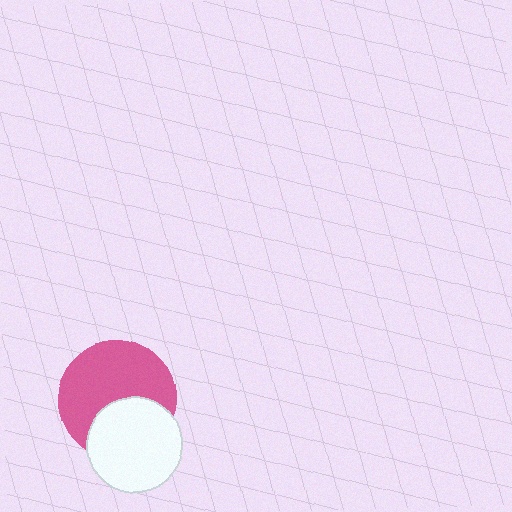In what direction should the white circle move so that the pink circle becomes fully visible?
The white circle should move down. That is the shortest direction to clear the overlap and leave the pink circle fully visible.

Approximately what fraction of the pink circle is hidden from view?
Roughly 36% of the pink circle is hidden behind the white circle.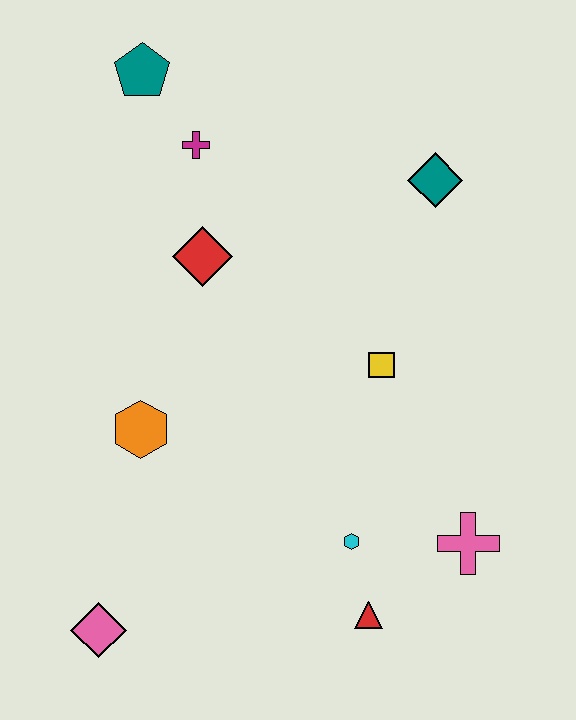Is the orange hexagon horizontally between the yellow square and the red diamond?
No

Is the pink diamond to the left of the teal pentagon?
Yes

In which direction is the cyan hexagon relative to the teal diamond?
The cyan hexagon is below the teal diamond.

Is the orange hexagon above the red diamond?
No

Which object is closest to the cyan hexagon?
The red triangle is closest to the cyan hexagon.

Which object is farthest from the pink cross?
The teal pentagon is farthest from the pink cross.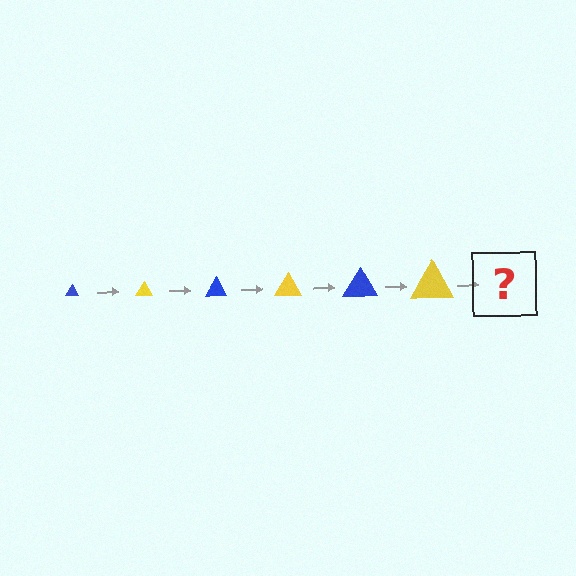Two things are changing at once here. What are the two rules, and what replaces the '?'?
The two rules are that the triangle grows larger each step and the color cycles through blue and yellow. The '?' should be a blue triangle, larger than the previous one.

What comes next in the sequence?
The next element should be a blue triangle, larger than the previous one.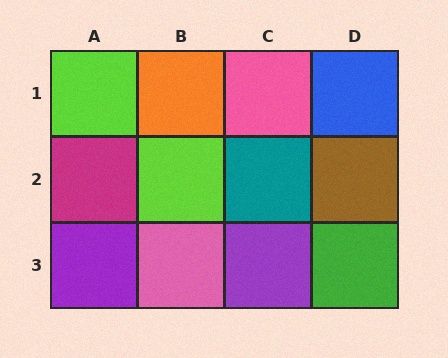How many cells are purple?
2 cells are purple.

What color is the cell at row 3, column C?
Purple.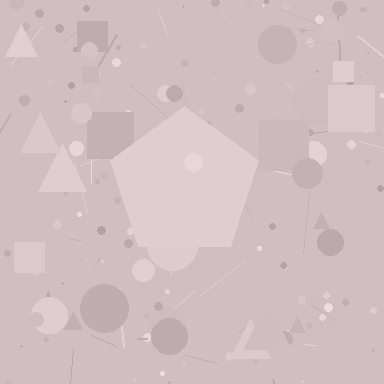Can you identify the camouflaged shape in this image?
The camouflaged shape is a pentagon.